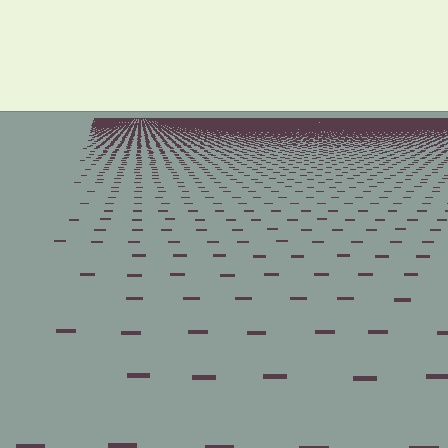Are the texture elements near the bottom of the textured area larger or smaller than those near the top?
Larger. Near the bottom, elements are closer to the viewer and appear at a bigger on-screen size.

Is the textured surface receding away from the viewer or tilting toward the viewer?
The surface is receding away from the viewer. Texture elements get smaller and denser toward the top.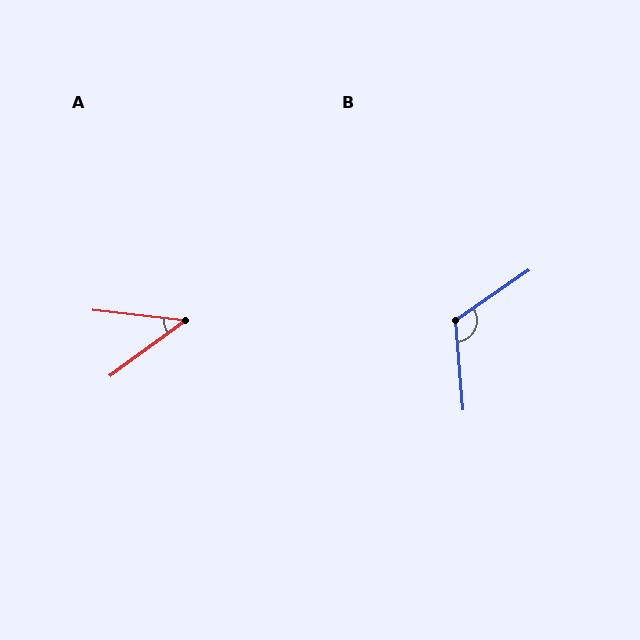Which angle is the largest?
B, at approximately 119 degrees.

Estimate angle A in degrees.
Approximately 43 degrees.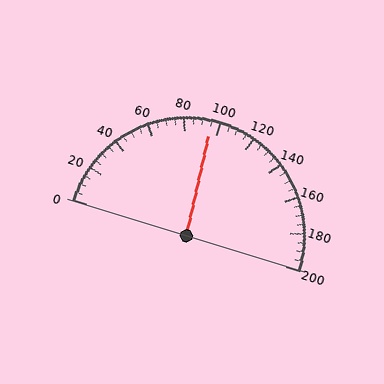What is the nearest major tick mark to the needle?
The nearest major tick mark is 100.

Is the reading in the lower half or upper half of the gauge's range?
The reading is in the lower half of the range (0 to 200).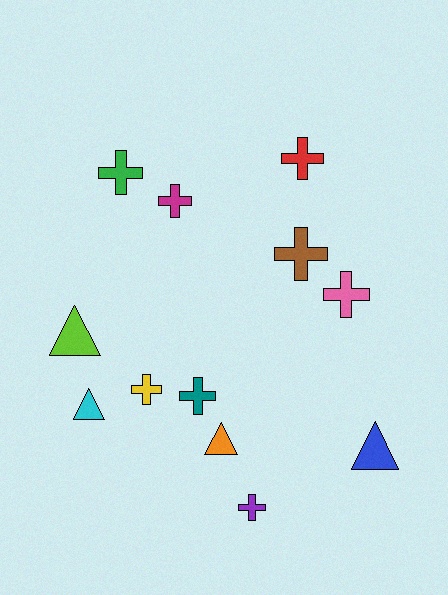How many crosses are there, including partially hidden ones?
There are 8 crosses.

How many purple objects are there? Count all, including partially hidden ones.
There is 1 purple object.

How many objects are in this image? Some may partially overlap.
There are 12 objects.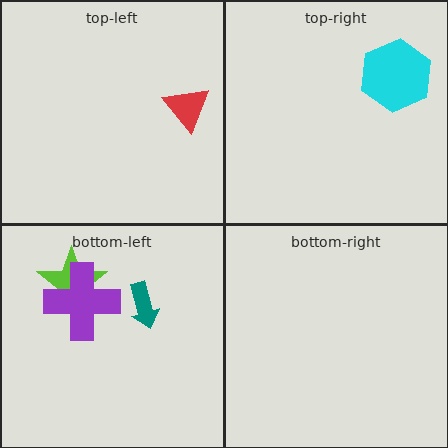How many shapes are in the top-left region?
1.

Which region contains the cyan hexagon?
The top-right region.